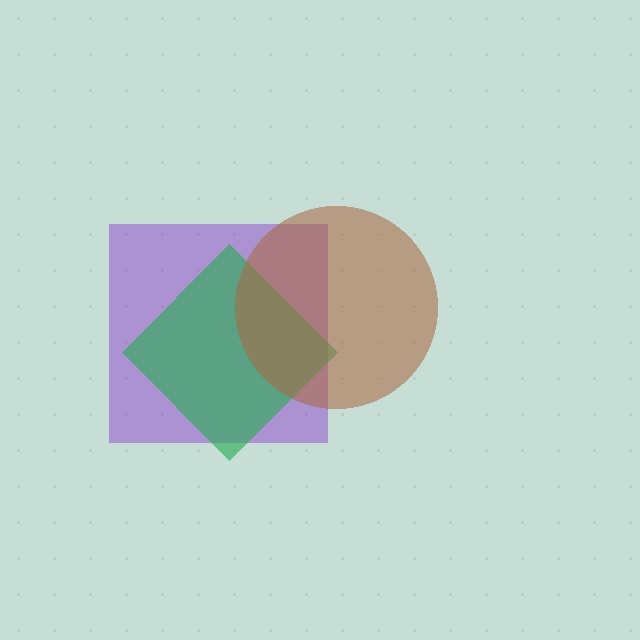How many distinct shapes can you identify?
There are 3 distinct shapes: a purple square, a green diamond, a brown circle.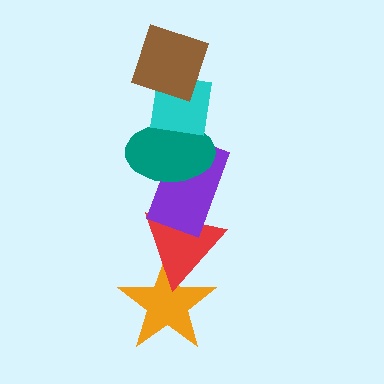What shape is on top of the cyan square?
The brown diamond is on top of the cyan square.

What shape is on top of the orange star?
The red triangle is on top of the orange star.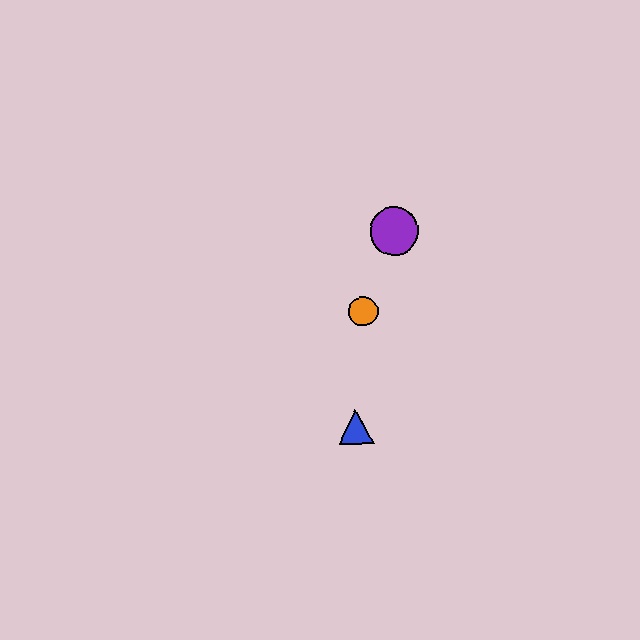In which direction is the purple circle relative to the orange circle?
The purple circle is above the orange circle.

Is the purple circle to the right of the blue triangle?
Yes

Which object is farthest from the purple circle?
The blue triangle is farthest from the purple circle.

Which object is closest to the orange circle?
The purple circle is closest to the orange circle.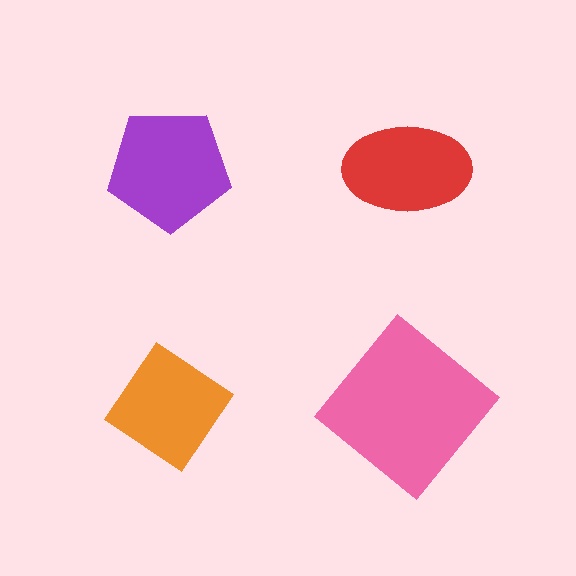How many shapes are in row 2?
2 shapes.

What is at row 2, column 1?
An orange diamond.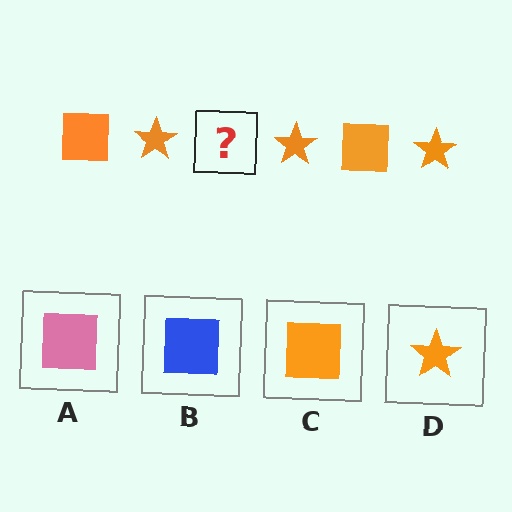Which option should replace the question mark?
Option C.